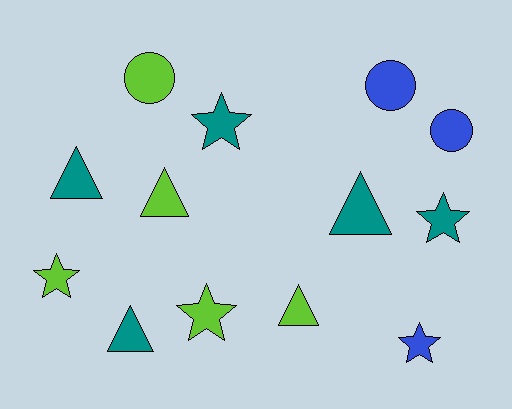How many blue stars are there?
There is 1 blue star.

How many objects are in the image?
There are 13 objects.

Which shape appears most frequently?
Star, with 5 objects.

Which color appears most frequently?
Teal, with 5 objects.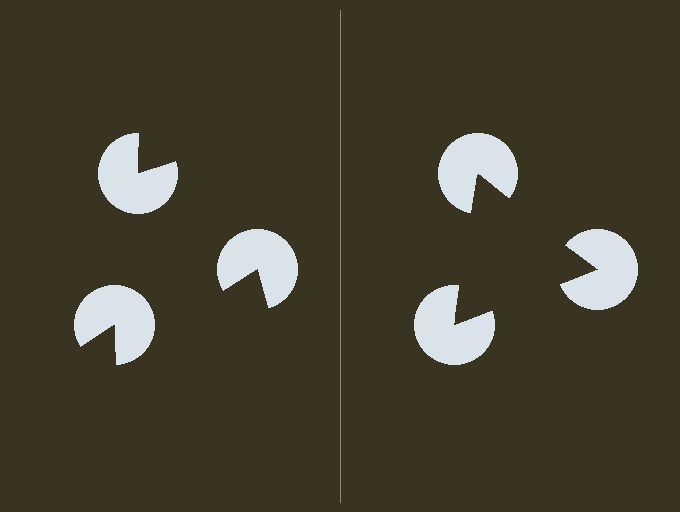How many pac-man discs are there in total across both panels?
6 — 3 on each side.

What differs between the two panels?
The pac-man discs are positioned identically on both sides; only the wedge orientations differ. On the right they align to a triangle; on the left they are misaligned.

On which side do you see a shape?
An illusory triangle appears on the right side. On the left side the wedge cuts are rotated, so no coherent shape forms.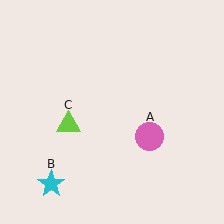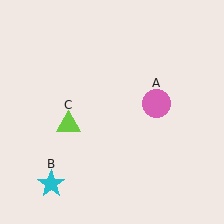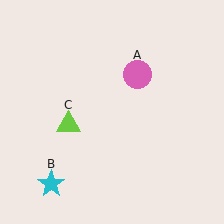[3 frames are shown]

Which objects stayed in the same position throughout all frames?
Cyan star (object B) and lime triangle (object C) remained stationary.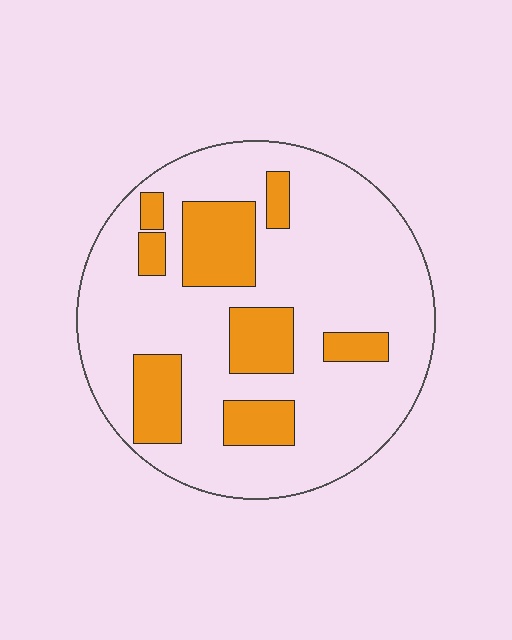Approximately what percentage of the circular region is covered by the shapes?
Approximately 25%.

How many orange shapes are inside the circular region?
8.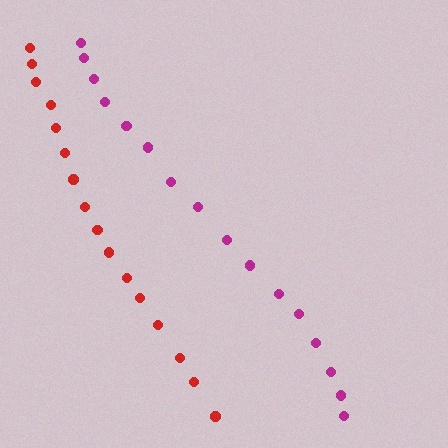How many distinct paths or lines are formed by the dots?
There are 2 distinct paths.